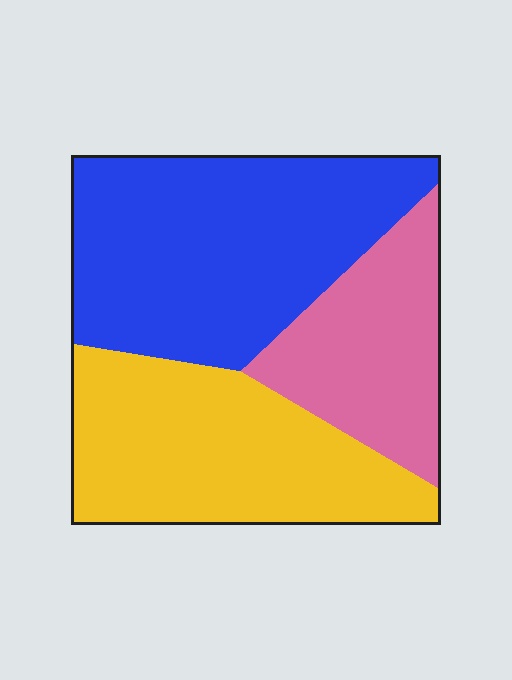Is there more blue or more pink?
Blue.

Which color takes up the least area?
Pink, at roughly 25%.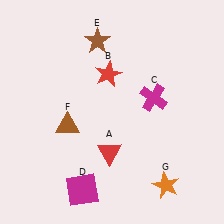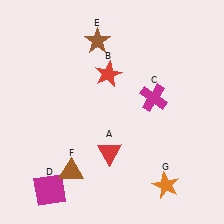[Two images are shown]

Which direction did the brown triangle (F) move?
The brown triangle (F) moved down.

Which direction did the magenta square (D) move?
The magenta square (D) moved left.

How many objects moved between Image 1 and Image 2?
2 objects moved between the two images.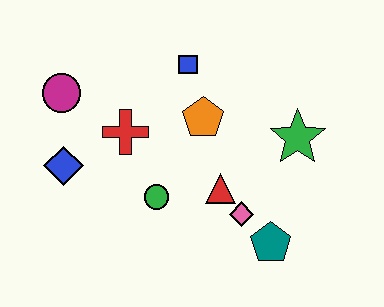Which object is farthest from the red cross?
The teal pentagon is farthest from the red cross.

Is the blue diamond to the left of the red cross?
Yes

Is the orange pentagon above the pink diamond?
Yes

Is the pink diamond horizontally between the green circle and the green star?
Yes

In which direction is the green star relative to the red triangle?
The green star is to the right of the red triangle.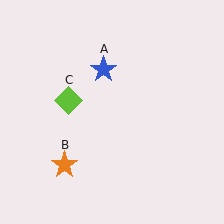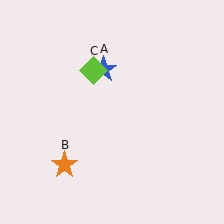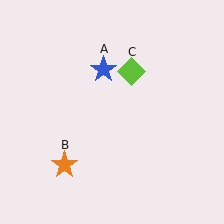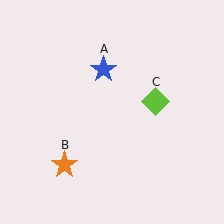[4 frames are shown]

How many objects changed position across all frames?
1 object changed position: lime diamond (object C).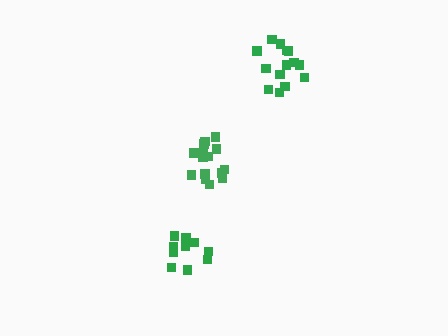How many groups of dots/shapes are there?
There are 3 groups.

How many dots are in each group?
Group 1: 15 dots, Group 2: 10 dots, Group 3: 14 dots (39 total).